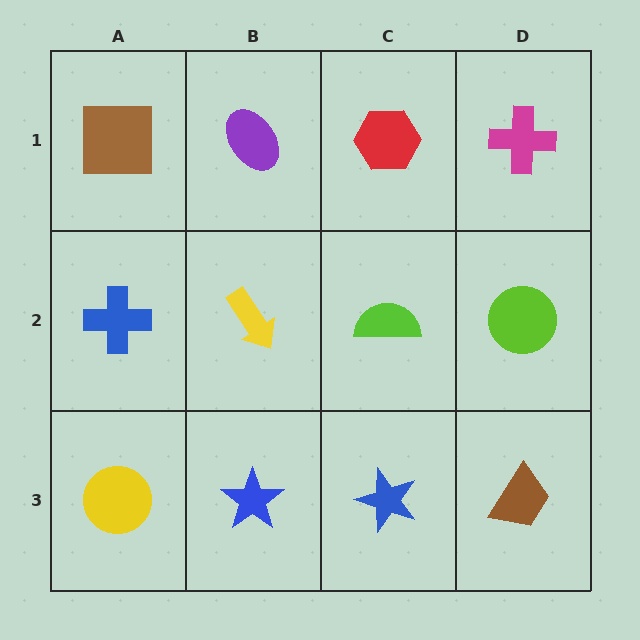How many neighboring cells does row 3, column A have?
2.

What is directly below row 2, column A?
A yellow circle.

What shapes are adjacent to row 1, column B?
A yellow arrow (row 2, column B), a brown square (row 1, column A), a red hexagon (row 1, column C).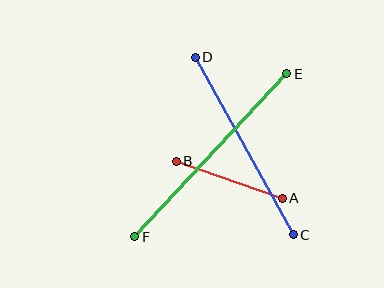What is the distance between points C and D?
The distance is approximately 203 pixels.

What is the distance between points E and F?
The distance is approximately 223 pixels.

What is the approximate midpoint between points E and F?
The midpoint is at approximately (211, 155) pixels.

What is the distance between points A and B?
The distance is approximately 112 pixels.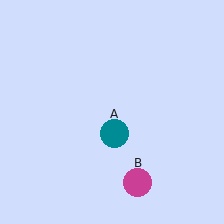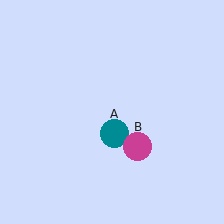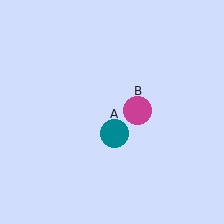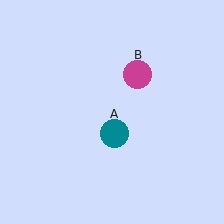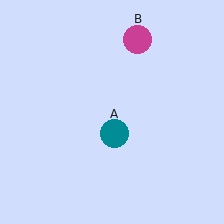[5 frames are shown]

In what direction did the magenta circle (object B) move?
The magenta circle (object B) moved up.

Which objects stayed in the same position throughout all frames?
Teal circle (object A) remained stationary.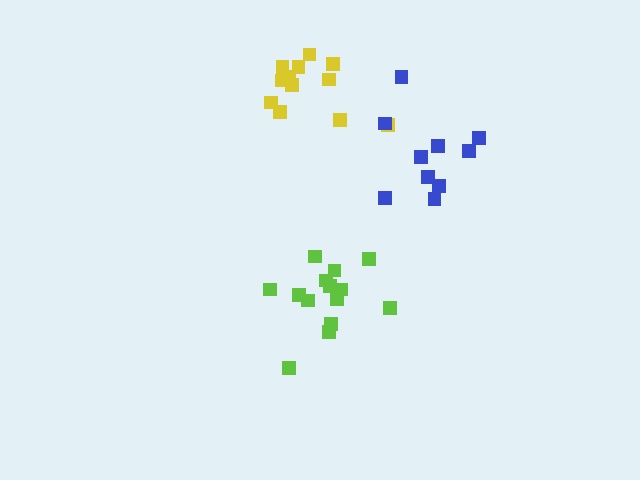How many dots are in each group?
Group 1: 14 dots, Group 2: 12 dots, Group 3: 10 dots (36 total).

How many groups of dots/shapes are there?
There are 3 groups.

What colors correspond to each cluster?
The clusters are colored: lime, yellow, blue.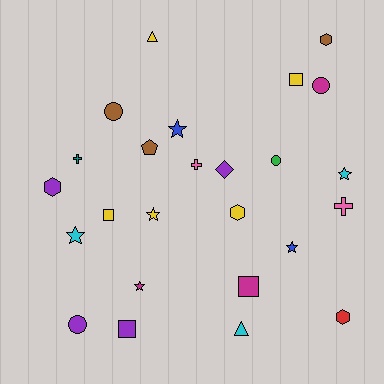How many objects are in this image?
There are 25 objects.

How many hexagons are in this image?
There are 4 hexagons.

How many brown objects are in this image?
There are 3 brown objects.